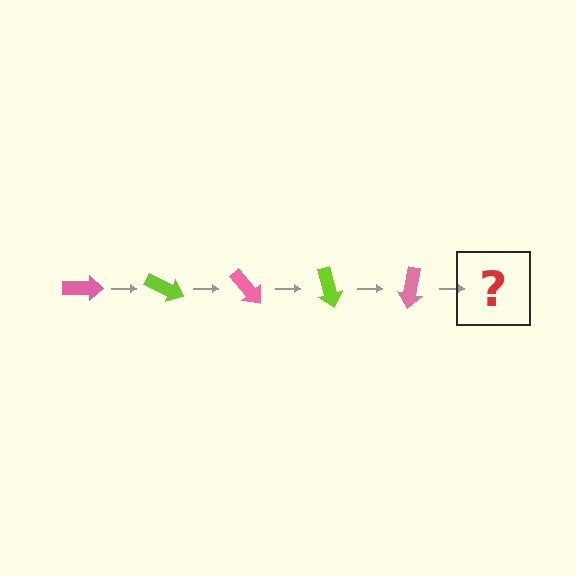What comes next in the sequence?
The next element should be a lime arrow, rotated 125 degrees from the start.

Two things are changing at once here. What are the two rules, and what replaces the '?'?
The two rules are that it rotates 25 degrees each step and the color cycles through pink and lime. The '?' should be a lime arrow, rotated 125 degrees from the start.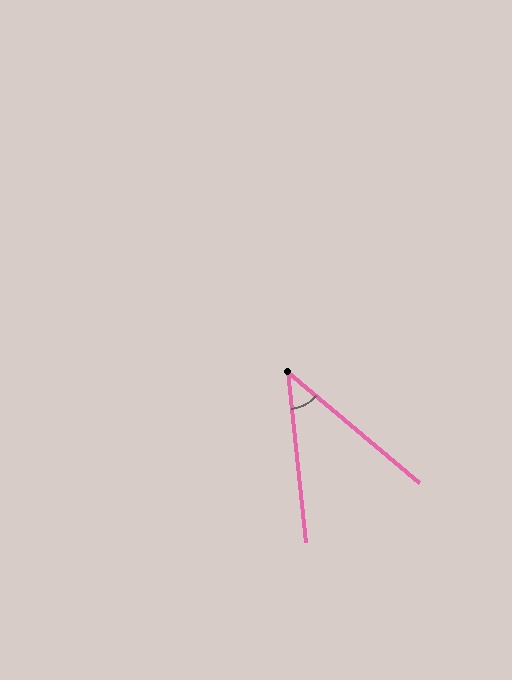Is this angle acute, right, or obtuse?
It is acute.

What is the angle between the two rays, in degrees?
Approximately 44 degrees.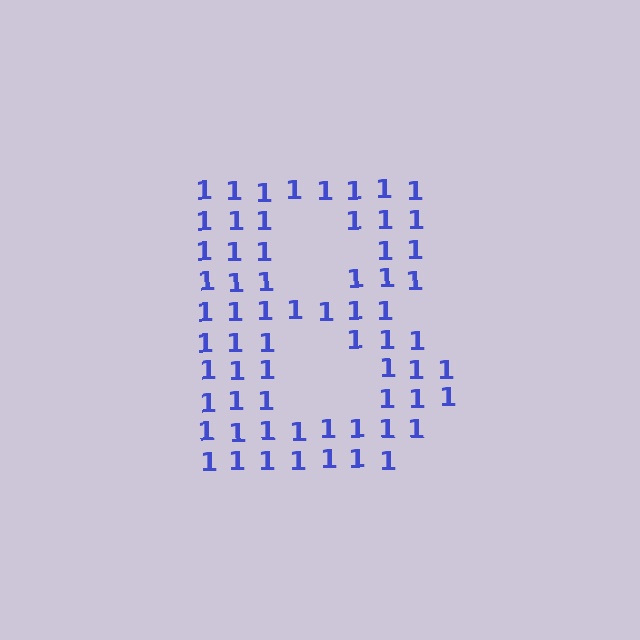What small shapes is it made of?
It is made of small digit 1's.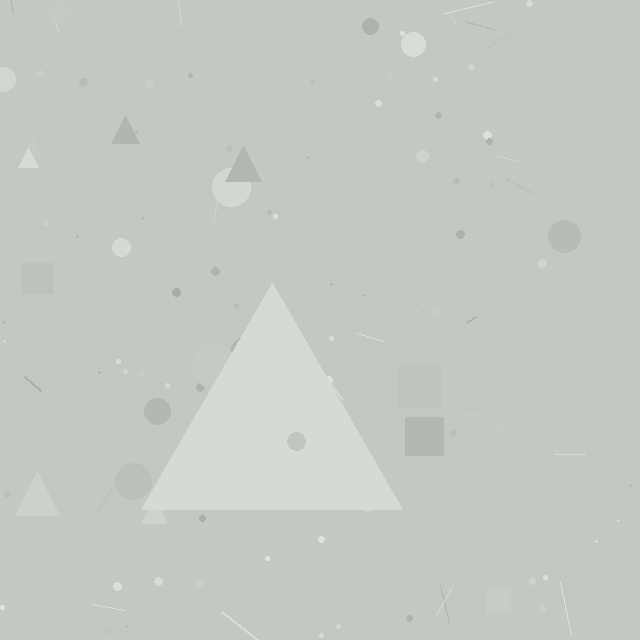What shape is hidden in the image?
A triangle is hidden in the image.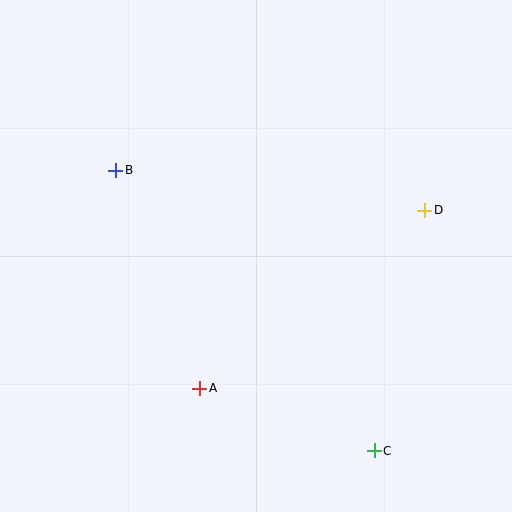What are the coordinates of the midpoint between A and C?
The midpoint between A and C is at (287, 419).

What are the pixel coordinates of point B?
Point B is at (116, 170).